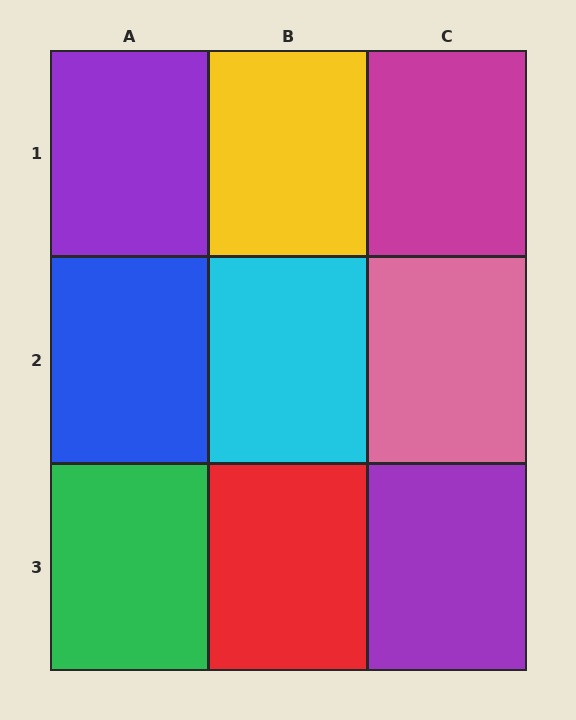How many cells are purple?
2 cells are purple.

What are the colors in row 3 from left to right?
Green, red, purple.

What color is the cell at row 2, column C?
Pink.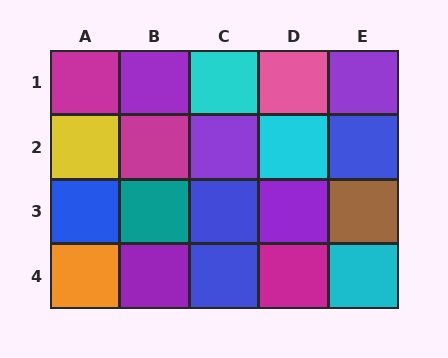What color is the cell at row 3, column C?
Blue.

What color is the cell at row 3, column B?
Teal.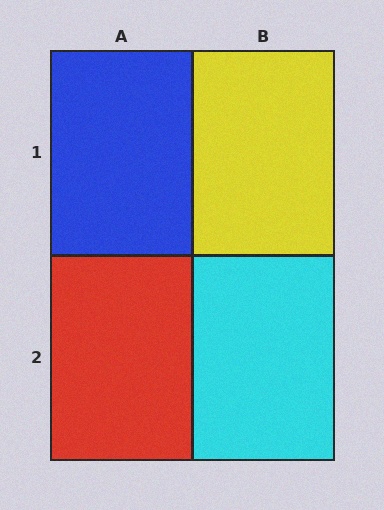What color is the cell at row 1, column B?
Yellow.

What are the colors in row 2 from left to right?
Red, cyan.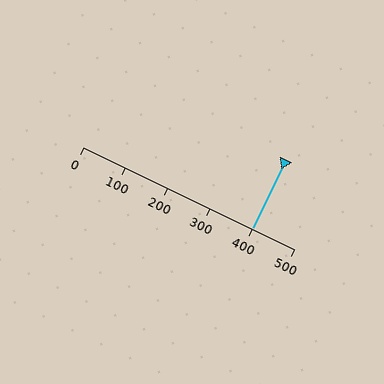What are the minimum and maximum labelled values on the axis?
The axis runs from 0 to 500.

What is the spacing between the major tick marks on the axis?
The major ticks are spaced 100 apart.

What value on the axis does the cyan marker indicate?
The marker indicates approximately 400.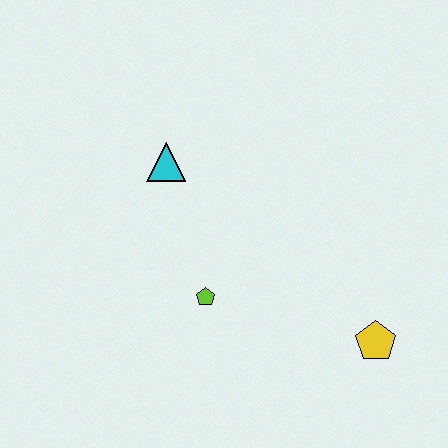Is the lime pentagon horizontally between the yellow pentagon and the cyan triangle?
Yes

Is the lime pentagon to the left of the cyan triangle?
No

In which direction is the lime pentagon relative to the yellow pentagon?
The lime pentagon is to the left of the yellow pentagon.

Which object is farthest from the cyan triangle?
The yellow pentagon is farthest from the cyan triangle.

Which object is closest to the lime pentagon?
The cyan triangle is closest to the lime pentagon.